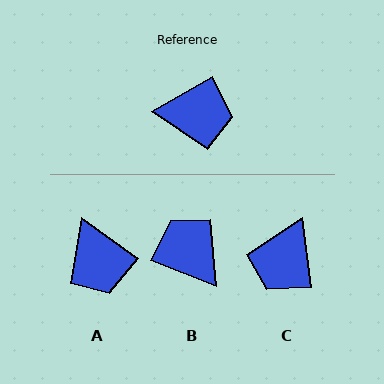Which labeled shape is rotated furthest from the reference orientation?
B, about 129 degrees away.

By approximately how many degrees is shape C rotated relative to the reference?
Approximately 113 degrees clockwise.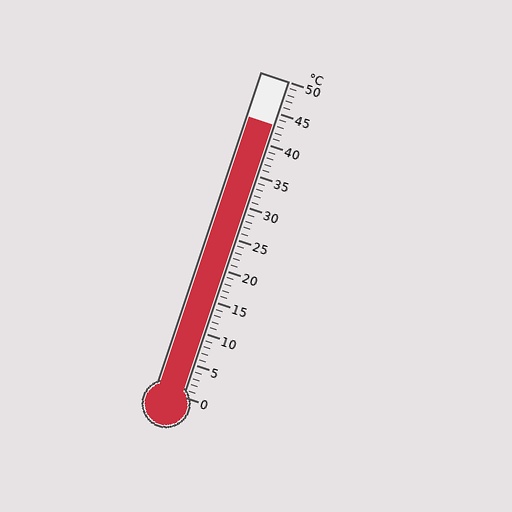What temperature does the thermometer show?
The thermometer shows approximately 43°C.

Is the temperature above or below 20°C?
The temperature is above 20°C.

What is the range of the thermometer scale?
The thermometer scale ranges from 0°C to 50°C.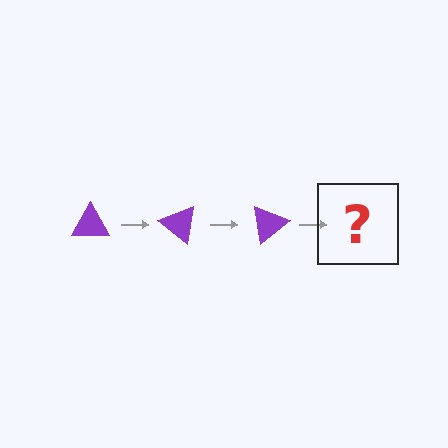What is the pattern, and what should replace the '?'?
The pattern is that the triangle rotates 40 degrees each step. The '?' should be a purple triangle rotated 120 degrees.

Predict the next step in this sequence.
The next step is a purple triangle rotated 120 degrees.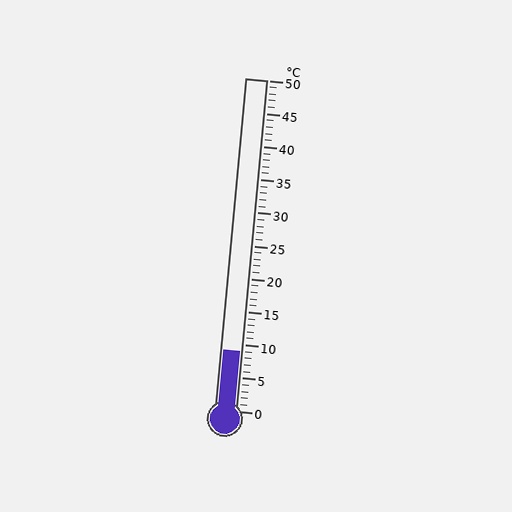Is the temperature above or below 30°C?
The temperature is below 30°C.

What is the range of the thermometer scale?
The thermometer scale ranges from 0°C to 50°C.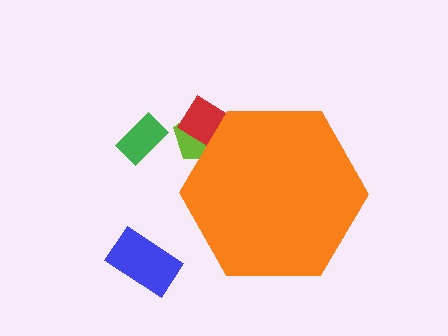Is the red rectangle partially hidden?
Yes, the red rectangle is partially hidden behind the orange hexagon.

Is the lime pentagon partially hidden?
Yes, the lime pentagon is partially hidden behind the orange hexagon.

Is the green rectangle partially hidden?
No, the green rectangle is fully visible.